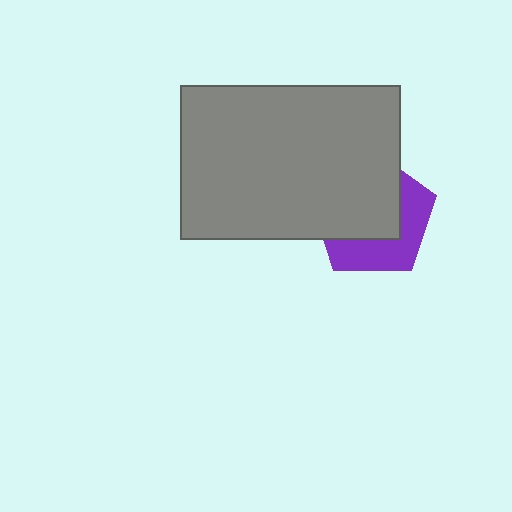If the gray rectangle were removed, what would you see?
You would see the complete purple pentagon.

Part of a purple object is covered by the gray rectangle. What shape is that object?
It is a pentagon.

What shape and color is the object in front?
The object in front is a gray rectangle.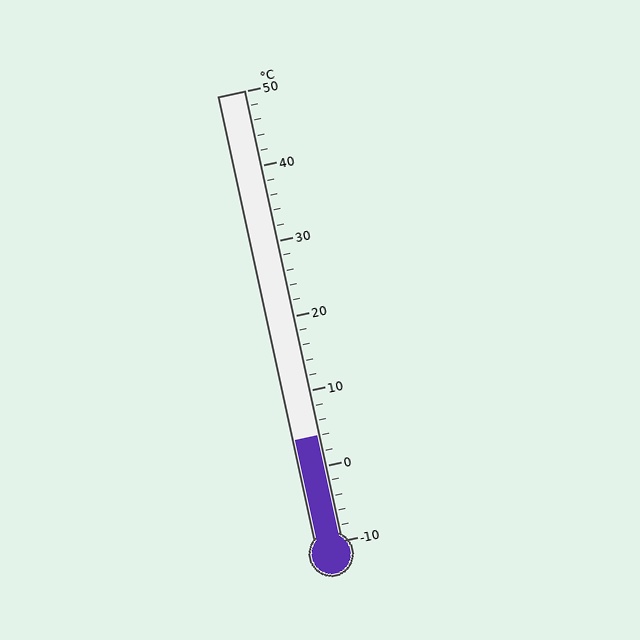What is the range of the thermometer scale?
The thermometer scale ranges from -10°C to 50°C.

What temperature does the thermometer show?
The thermometer shows approximately 4°C.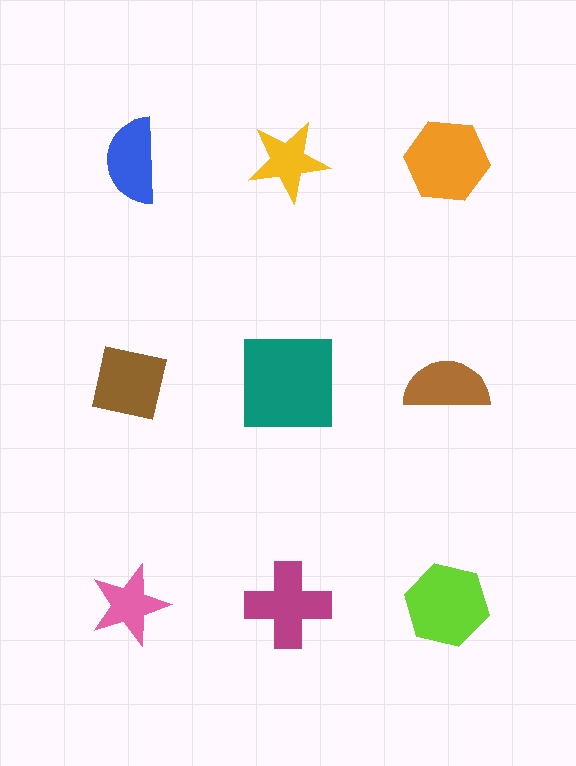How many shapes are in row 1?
3 shapes.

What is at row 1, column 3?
An orange hexagon.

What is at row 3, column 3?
A lime hexagon.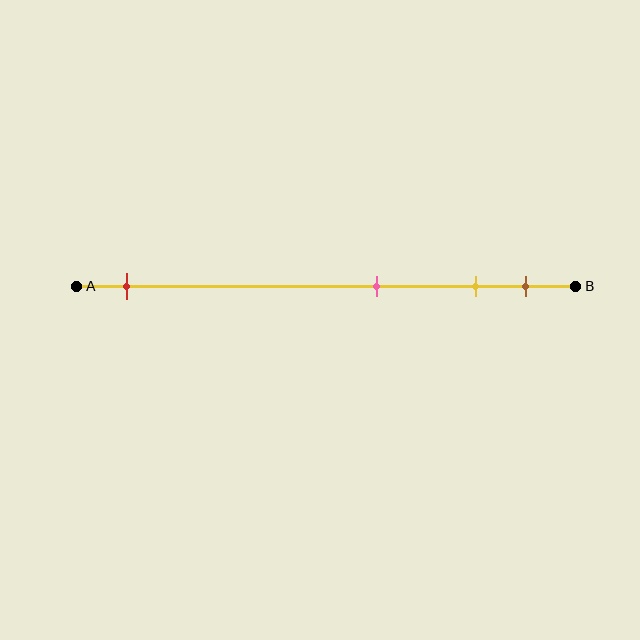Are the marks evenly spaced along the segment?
No, the marks are not evenly spaced.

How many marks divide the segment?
There are 4 marks dividing the segment.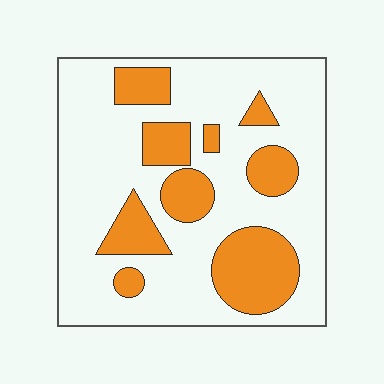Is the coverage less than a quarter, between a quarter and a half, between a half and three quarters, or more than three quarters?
Between a quarter and a half.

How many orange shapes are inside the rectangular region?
9.